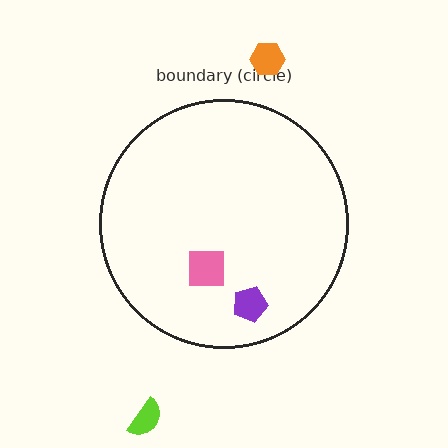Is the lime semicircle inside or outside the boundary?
Outside.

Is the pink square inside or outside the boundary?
Inside.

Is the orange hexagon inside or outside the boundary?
Outside.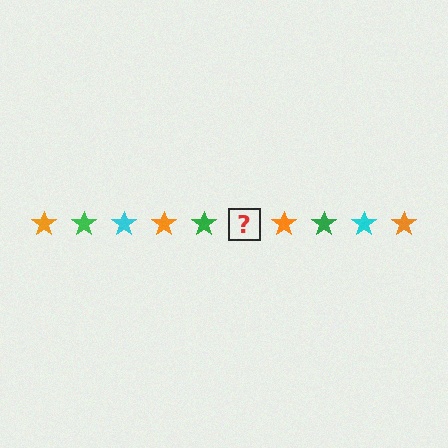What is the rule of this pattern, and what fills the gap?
The rule is that the pattern cycles through orange, green, cyan stars. The gap should be filled with a cyan star.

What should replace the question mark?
The question mark should be replaced with a cyan star.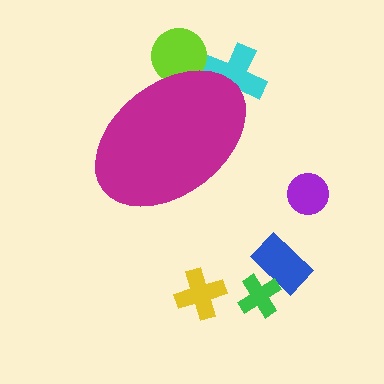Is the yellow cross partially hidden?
No, the yellow cross is fully visible.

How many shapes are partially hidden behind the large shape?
2 shapes are partially hidden.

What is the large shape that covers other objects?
A magenta ellipse.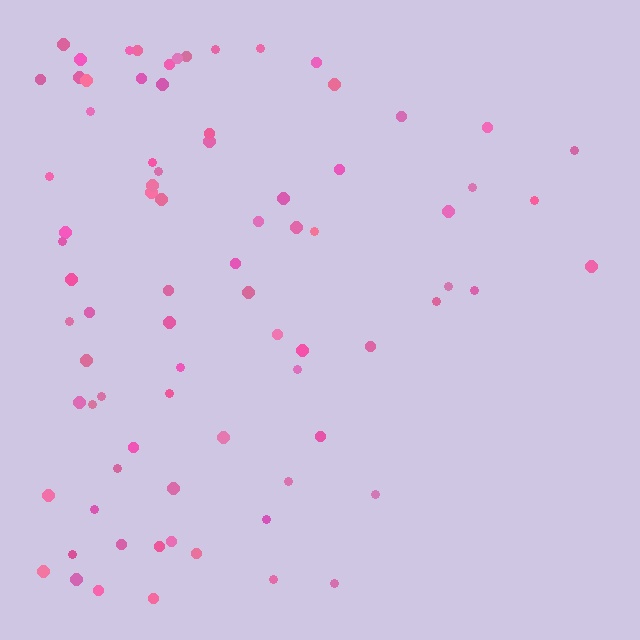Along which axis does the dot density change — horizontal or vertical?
Horizontal.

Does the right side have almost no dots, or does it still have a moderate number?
Still a moderate number, just noticeably fewer than the left.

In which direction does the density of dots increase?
From right to left, with the left side densest.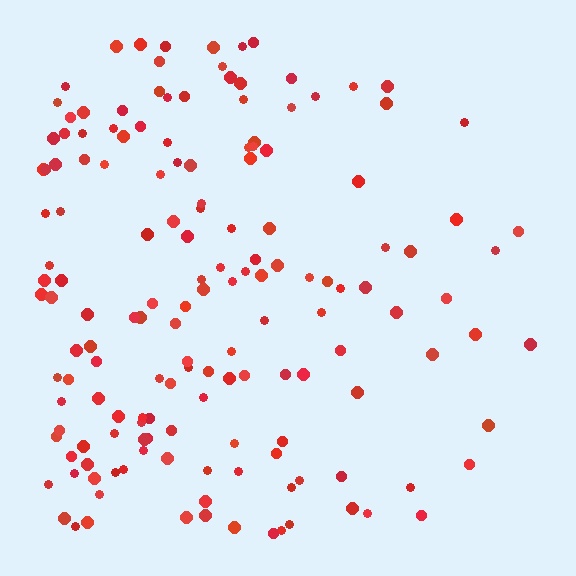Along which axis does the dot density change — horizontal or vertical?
Horizontal.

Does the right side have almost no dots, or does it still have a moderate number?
Still a moderate number, just noticeably fewer than the left.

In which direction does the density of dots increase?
From right to left, with the left side densest.